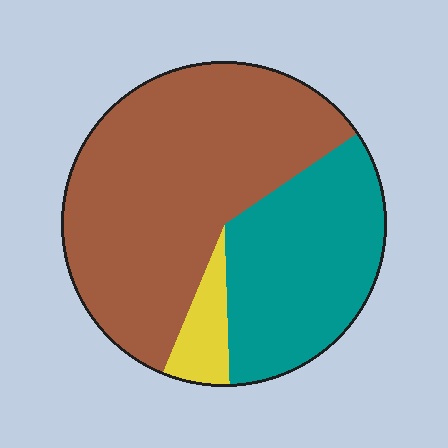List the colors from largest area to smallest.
From largest to smallest: brown, teal, yellow.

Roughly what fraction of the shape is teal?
Teal covers roughly 35% of the shape.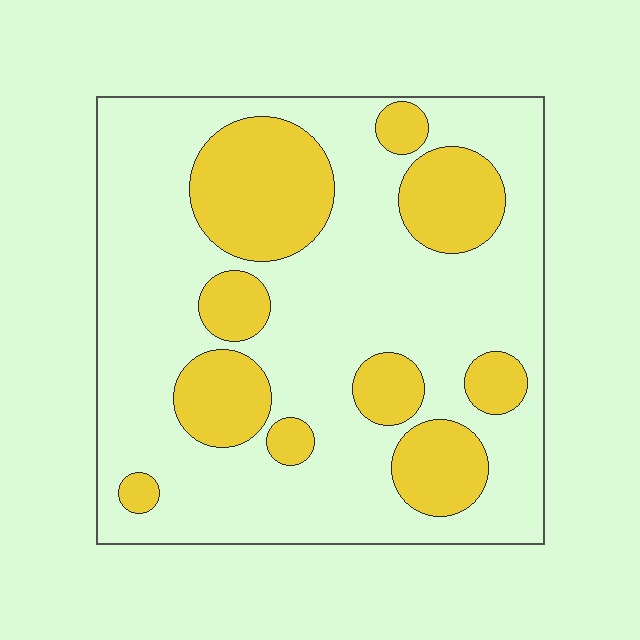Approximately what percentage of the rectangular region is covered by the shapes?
Approximately 30%.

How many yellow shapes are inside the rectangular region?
10.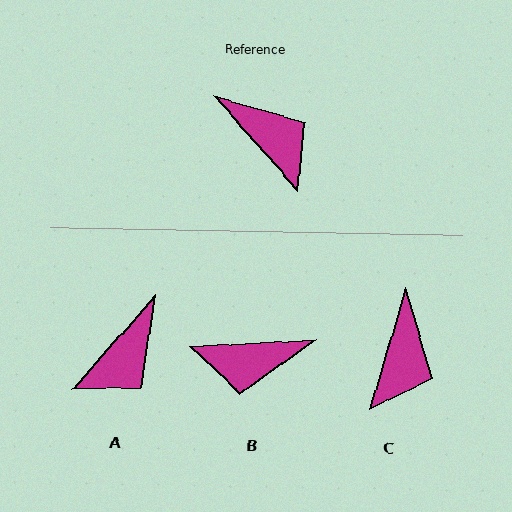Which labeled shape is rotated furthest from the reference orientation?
B, about 128 degrees away.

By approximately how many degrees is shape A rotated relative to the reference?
Approximately 83 degrees clockwise.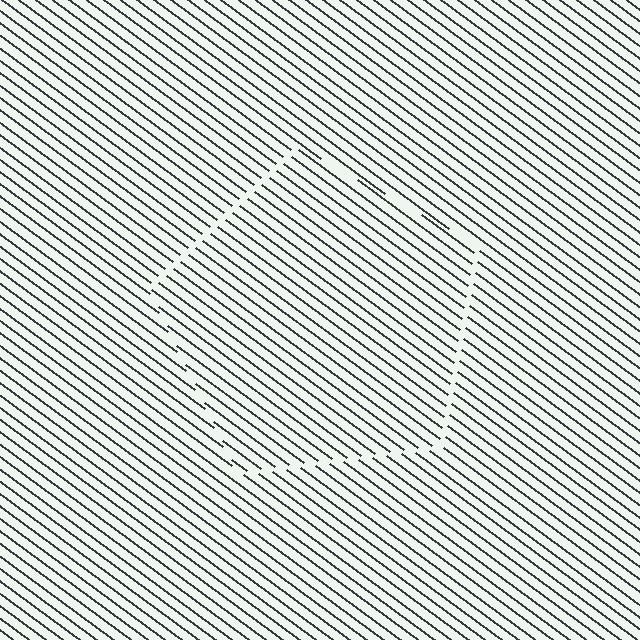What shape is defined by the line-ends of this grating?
An illusory pentagon. The interior of the shape contains the same grating, shifted by half a period — the contour is defined by the phase discontinuity where line-ends from the inner and outer gratings abut.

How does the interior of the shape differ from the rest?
The interior of the shape contains the same grating, shifted by half a period — the contour is defined by the phase discontinuity where line-ends from the inner and outer gratings abut.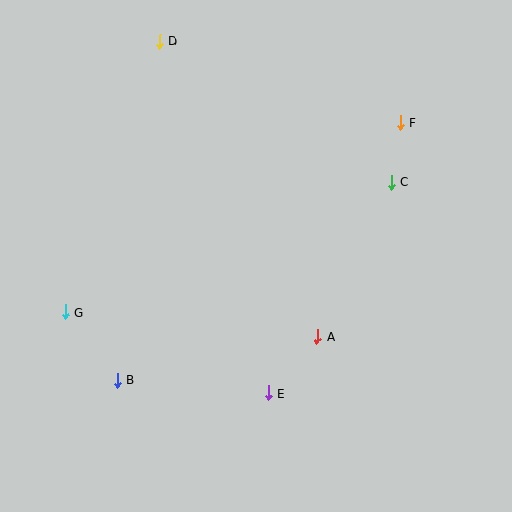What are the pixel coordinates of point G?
Point G is at (65, 312).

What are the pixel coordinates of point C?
Point C is at (392, 182).